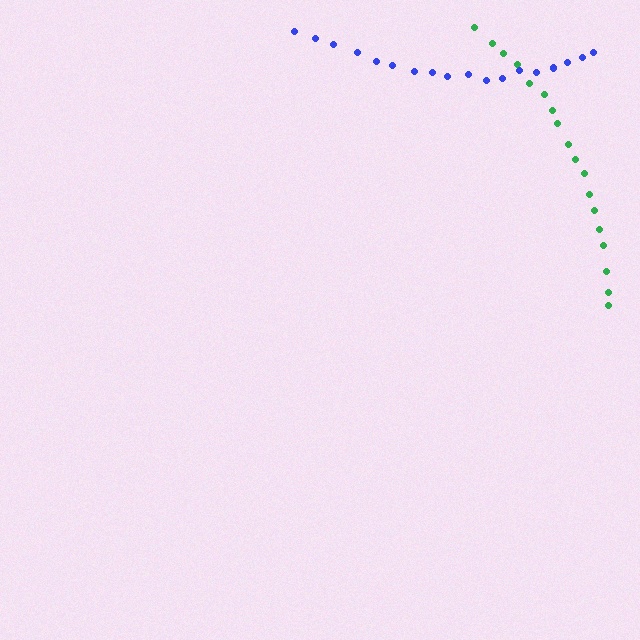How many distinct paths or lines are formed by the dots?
There are 2 distinct paths.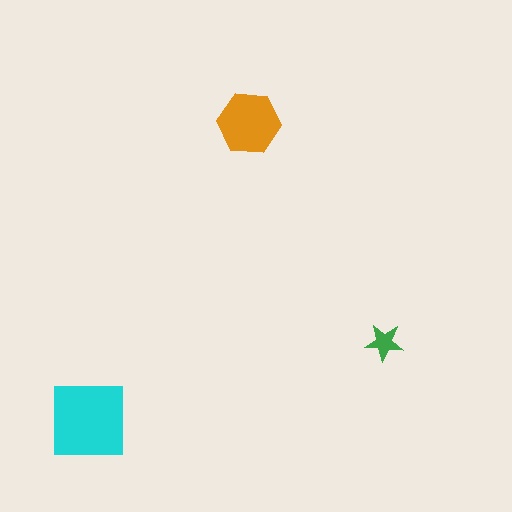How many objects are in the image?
There are 3 objects in the image.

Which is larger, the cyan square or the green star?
The cyan square.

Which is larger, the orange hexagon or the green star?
The orange hexagon.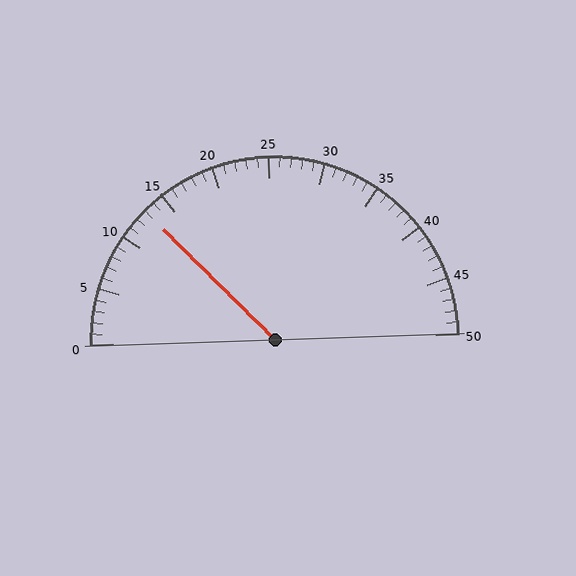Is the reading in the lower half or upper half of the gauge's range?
The reading is in the lower half of the range (0 to 50).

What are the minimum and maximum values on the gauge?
The gauge ranges from 0 to 50.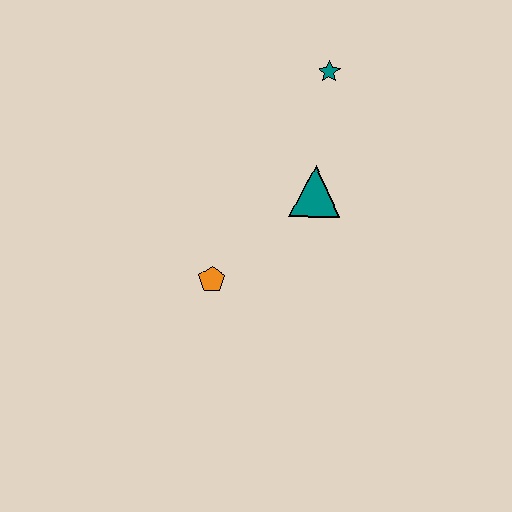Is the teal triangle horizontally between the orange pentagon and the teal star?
Yes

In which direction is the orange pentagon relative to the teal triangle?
The orange pentagon is to the left of the teal triangle.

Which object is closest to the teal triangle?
The teal star is closest to the teal triangle.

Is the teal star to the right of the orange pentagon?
Yes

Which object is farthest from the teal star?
The orange pentagon is farthest from the teal star.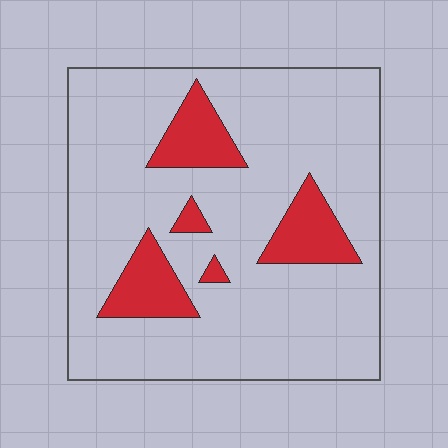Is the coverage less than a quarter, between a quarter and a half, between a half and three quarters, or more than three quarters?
Less than a quarter.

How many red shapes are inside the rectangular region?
5.